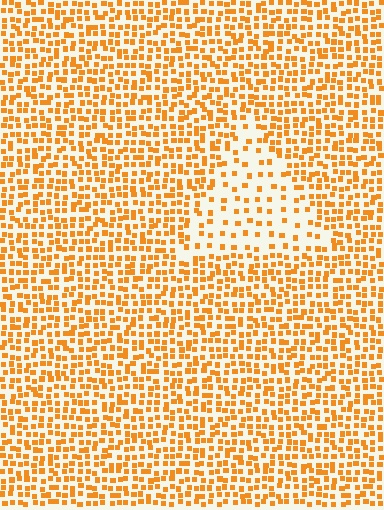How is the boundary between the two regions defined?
The boundary is defined by a change in element density (approximately 2.5x ratio). All elements are the same color, size, and shape.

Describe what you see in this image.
The image contains small orange elements arranged at two different densities. A triangle-shaped region is visible where the elements are less densely packed than the surrounding area.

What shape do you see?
I see a triangle.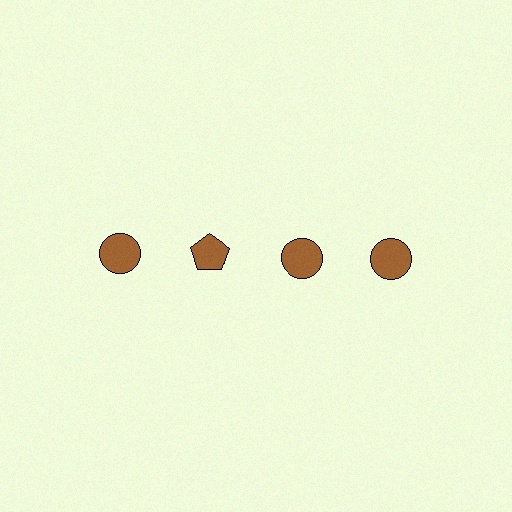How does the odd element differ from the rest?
It has a different shape: pentagon instead of circle.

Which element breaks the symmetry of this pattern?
The brown pentagon in the top row, second from left column breaks the symmetry. All other shapes are brown circles.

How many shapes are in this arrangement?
There are 4 shapes arranged in a grid pattern.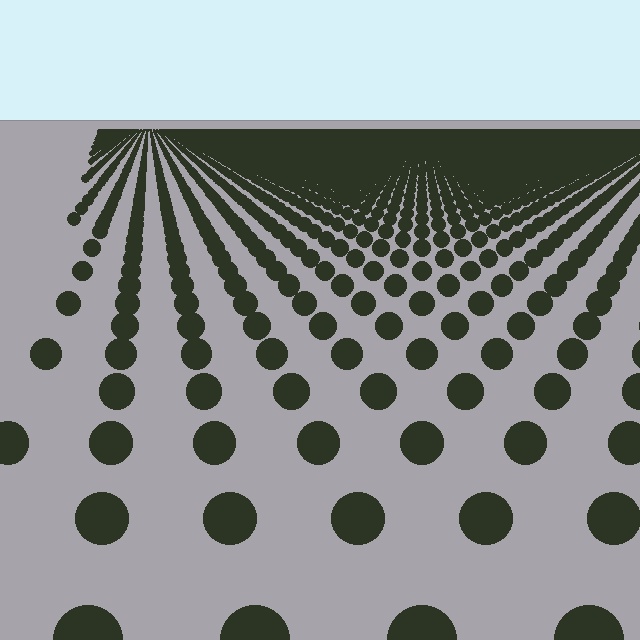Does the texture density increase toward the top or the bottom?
Density increases toward the top.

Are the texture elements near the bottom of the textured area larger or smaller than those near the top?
Larger. Near the bottom, elements are closer to the viewer and appear at a bigger on-screen size.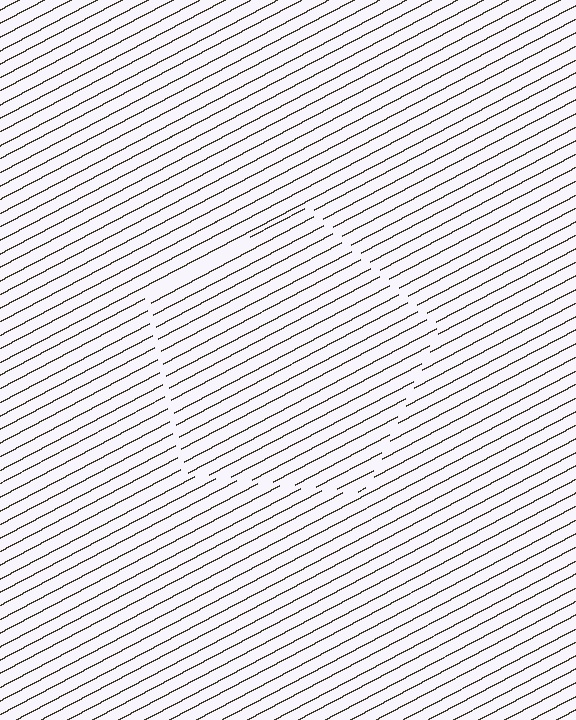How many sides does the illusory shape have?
5 sides — the line-ends trace a pentagon.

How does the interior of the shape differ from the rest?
The interior of the shape contains the same grating, shifted by half a period — the contour is defined by the phase discontinuity where line-ends from the inner and outer gratings abut.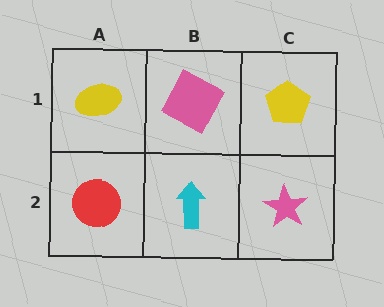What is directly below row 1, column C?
A pink star.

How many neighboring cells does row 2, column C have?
2.